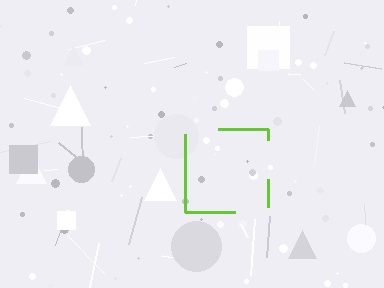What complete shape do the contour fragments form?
The contour fragments form a square.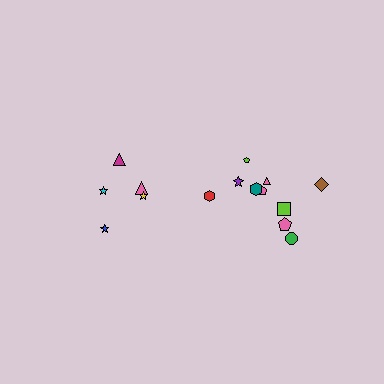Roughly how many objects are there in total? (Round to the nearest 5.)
Roughly 15 objects in total.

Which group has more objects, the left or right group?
The right group.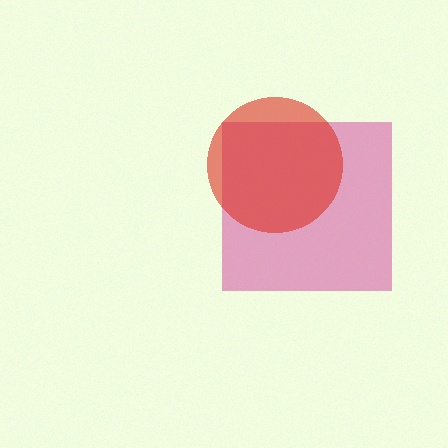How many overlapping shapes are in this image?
There are 2 overlapping shapes in the image.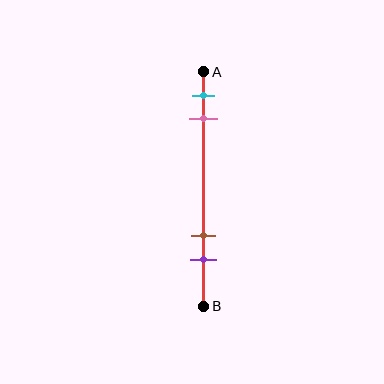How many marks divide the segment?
There are 4 marks dividing the segment.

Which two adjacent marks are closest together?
The cyan and pink marks are the closest adjacent pair.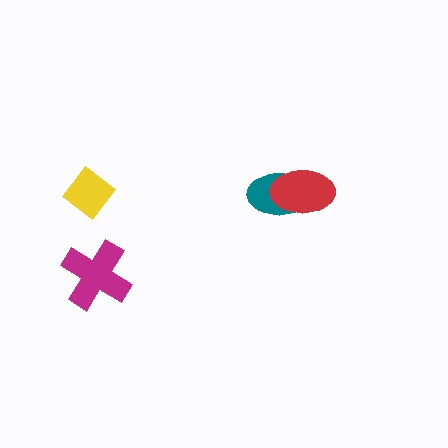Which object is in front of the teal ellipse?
The red ellipse is in front of the teal ellipse.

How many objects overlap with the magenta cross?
0 objects overlap with the magenta cross.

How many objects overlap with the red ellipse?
1 object overlaps with the red ellipse.